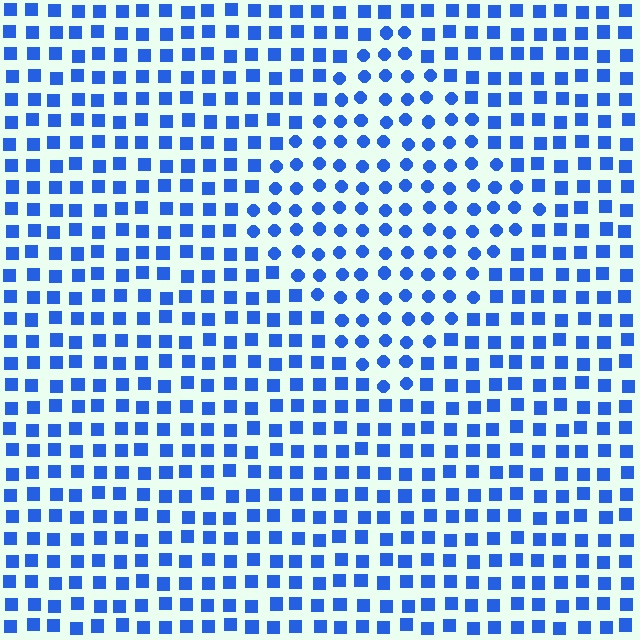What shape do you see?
I see a diamond.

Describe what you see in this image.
The image is filled with small blue elements arranged in a uniform grid. A diamond-shaped region contains circles, while the surrounding area contains squares. The boundary is defined purely by the change in element shape.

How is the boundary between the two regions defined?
The boundary is defined by a change in element shape: circles inside vs. squares outside. All elements share the same color and spacing.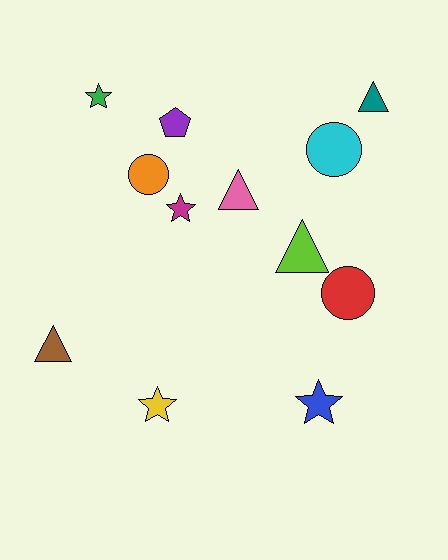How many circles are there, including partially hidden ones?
There are 3 circles.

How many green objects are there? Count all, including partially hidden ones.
There is 1 green object.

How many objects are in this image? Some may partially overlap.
There are 12 objects.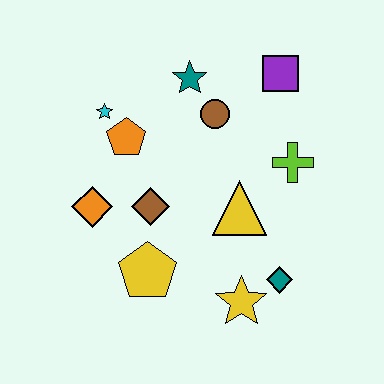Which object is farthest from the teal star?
The yellow star is farthest from the teal star.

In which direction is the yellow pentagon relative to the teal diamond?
The yellow pentagon is to the left of the teal diamond.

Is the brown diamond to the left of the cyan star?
No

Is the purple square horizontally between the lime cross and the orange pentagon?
Yes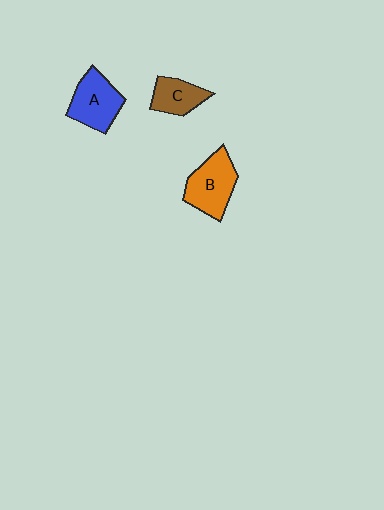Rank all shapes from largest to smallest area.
From largest to smallest: B (orange), A (blue), C (brown).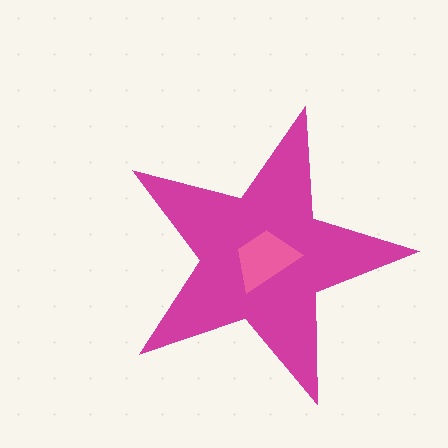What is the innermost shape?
The pink trapezoid.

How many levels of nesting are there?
2.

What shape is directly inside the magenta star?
The pink trapezoid.